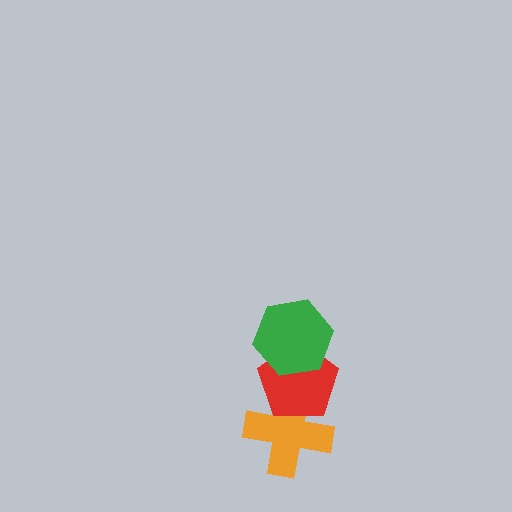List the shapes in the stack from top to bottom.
From top to bottom: the green hexagon, the red pentagon, the orange cross.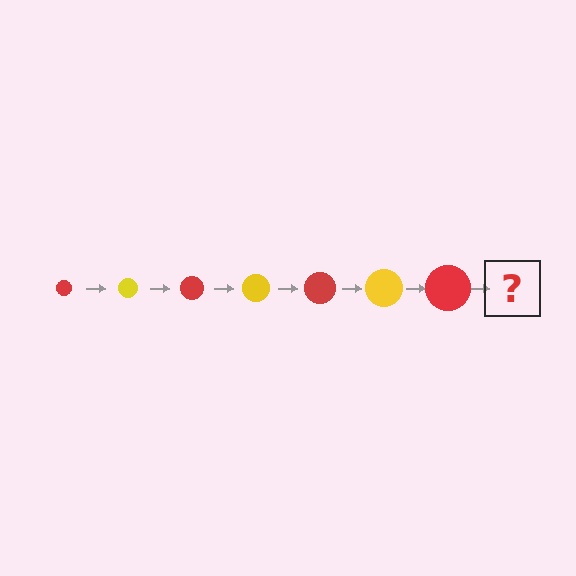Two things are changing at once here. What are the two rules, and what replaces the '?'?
The two rules are that the circle grows larger each step and the color cycles through red and yellow. The '?' should be a yellow circle, larger than the previous one.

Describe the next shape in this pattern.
It should be a yellow circle, larger than the previous one.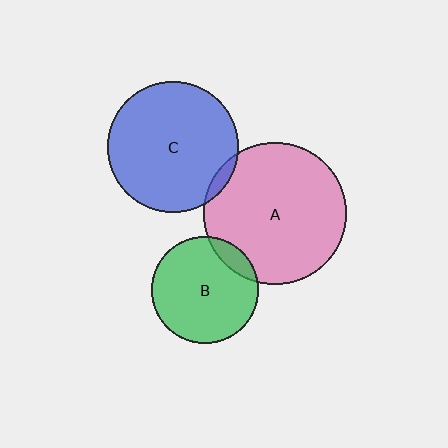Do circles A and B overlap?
Yes.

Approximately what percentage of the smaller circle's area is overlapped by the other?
Approximately 10%.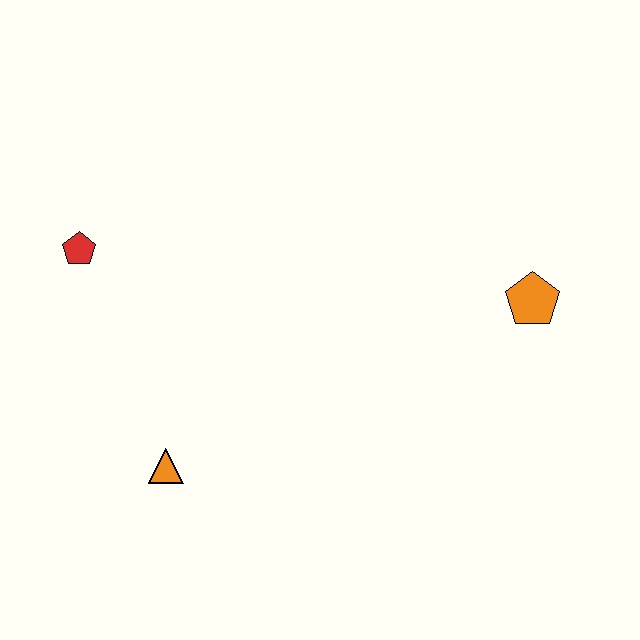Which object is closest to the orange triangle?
The red pentagon is closest to the orange triangle.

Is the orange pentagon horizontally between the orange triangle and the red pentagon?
No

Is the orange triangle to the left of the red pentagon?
No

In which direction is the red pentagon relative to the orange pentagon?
The red pentagon is to the left of the orange pentagon.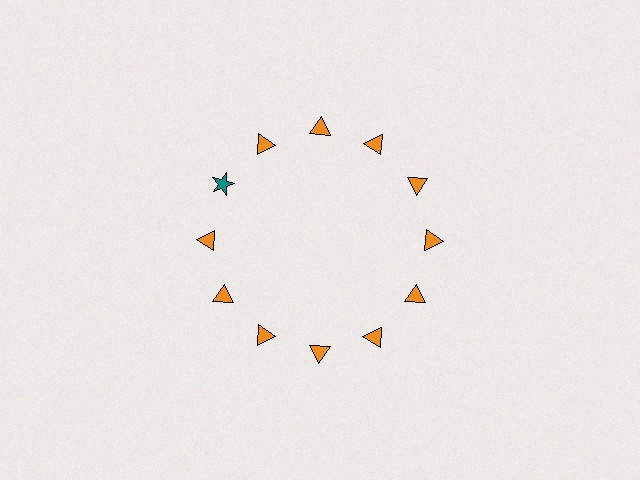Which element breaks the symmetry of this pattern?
The teal star at roughly the 10 o'clock position breaks the symmetry. All other shapes are orange triangles.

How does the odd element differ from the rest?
It differs in both color (teal instead of orange) and shape (star instead of triangle).